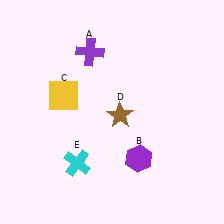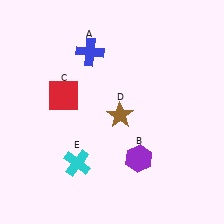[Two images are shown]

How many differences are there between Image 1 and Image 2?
There are 2 differences between the two images.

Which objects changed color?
A changed from purple to blue. C changed from yellow to red.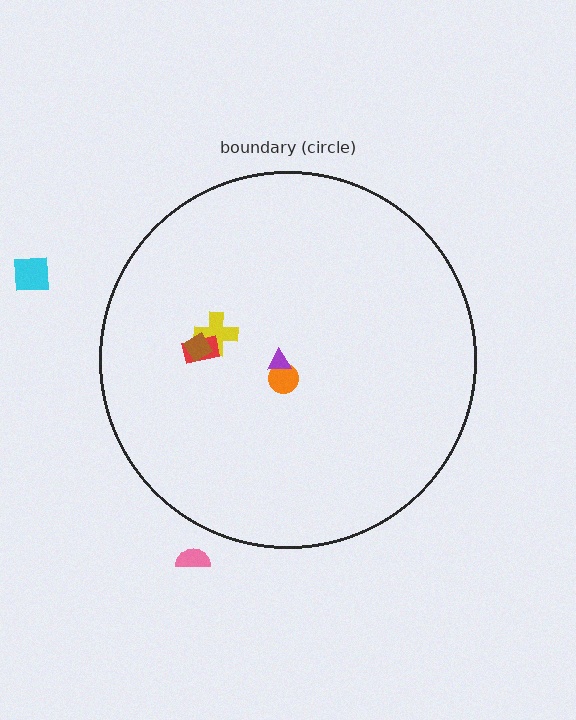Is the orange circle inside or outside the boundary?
Inside.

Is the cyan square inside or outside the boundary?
Outside.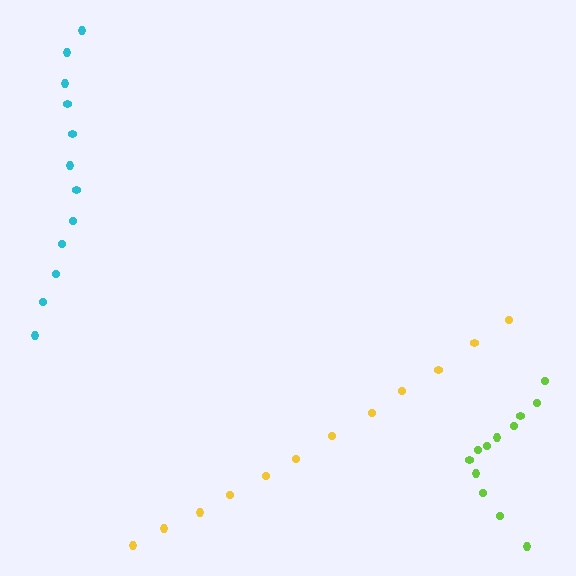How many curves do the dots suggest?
There are 3 distinct paths.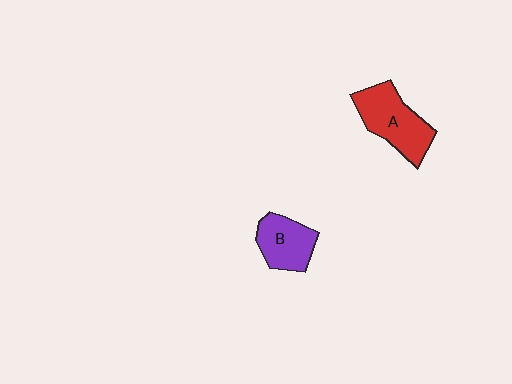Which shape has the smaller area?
Shape B (purple).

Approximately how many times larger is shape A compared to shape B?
Approximately 1.3 times.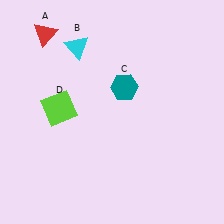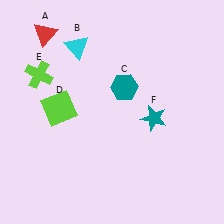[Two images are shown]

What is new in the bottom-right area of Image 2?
A teal star (F) was added in the bottom-right area of Image 2.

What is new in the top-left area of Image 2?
A lime cross (E) was added in the top-left area of Image 2.